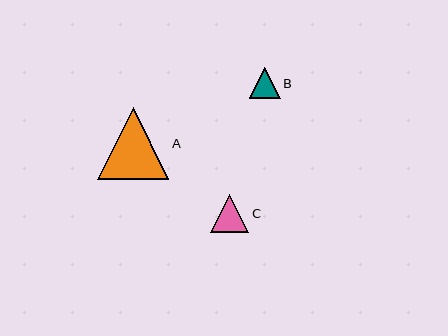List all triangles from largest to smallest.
From largest to smallest: A, C, B.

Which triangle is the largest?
Triangle A is the largest with a size of approximately 71 pixels.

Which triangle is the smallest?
Triangle B is the smallest with a size of approximately 31 pixels.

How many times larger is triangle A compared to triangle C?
Triangle A is approximately 1.8 times the size of triangle C.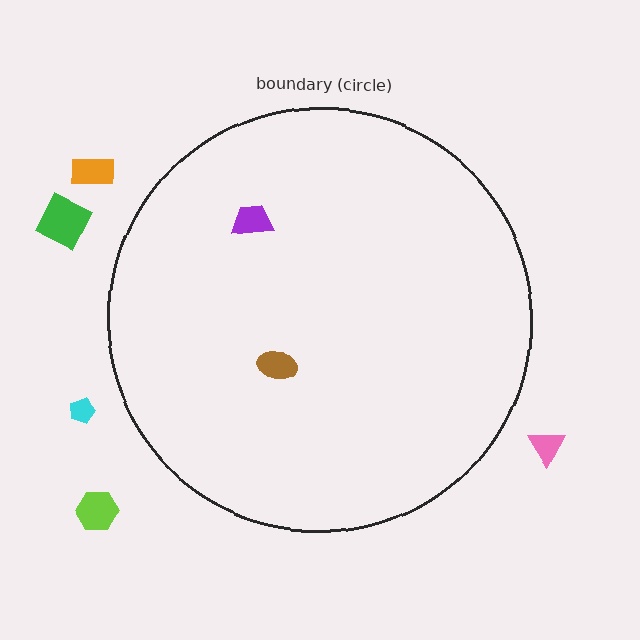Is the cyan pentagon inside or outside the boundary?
Outside.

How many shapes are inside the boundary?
2 inside, 5 outside.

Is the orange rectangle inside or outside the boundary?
Outside.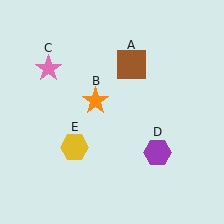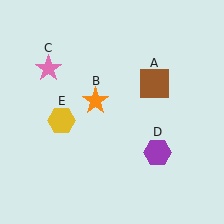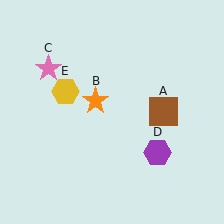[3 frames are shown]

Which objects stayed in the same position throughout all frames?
Orange star (object B) and pink star (object C) and purple hexagon (object D) remained stationary.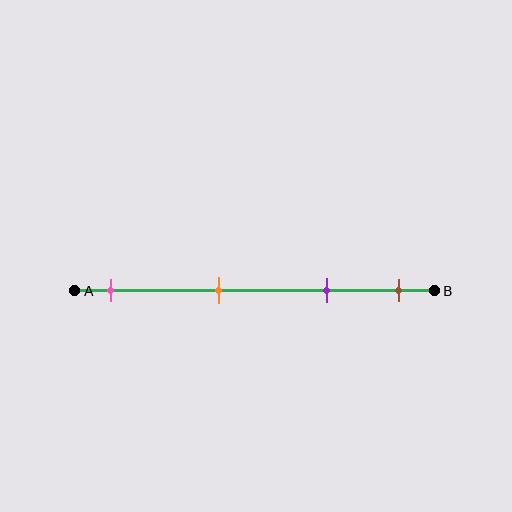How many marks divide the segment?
There are 4 marks dividing the segment.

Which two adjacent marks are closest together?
The purple and brown marks are the closest adjacent pair.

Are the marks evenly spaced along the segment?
No, the marks are not evenly spaced.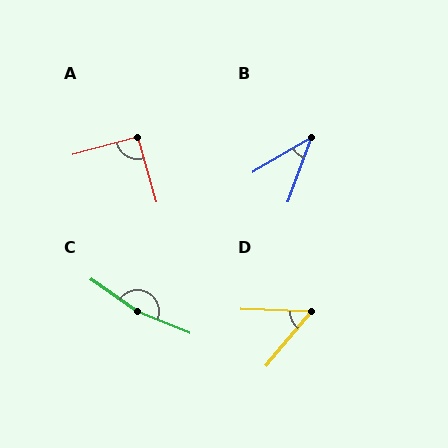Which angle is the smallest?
B, at approximately 40 degrees.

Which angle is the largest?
C, at approximately 167 degrees.